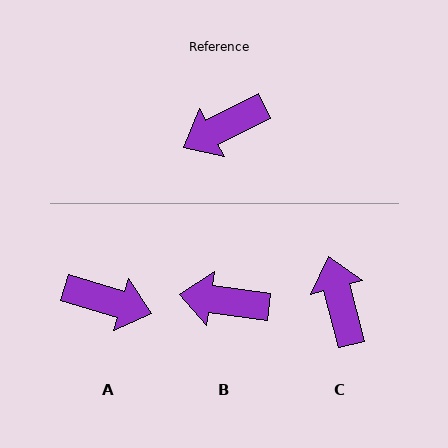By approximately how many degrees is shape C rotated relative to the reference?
Approximately 102 degrees clockwise.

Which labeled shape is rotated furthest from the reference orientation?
A, about 137 degrees away.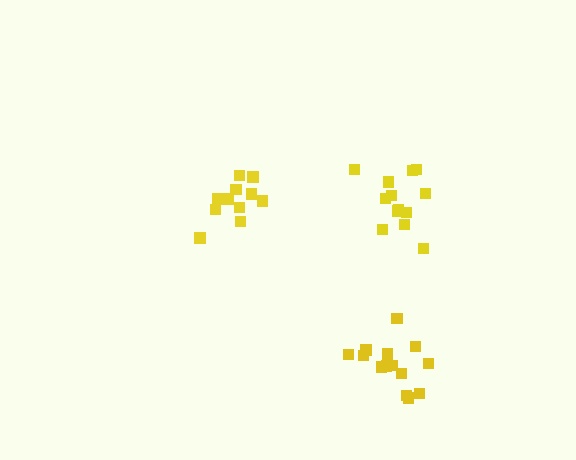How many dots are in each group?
Group 1: 14 dots, Group 2: 13 dots, Group 3: 11 dots (38 total).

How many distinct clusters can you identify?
There are 3 distinct clusters.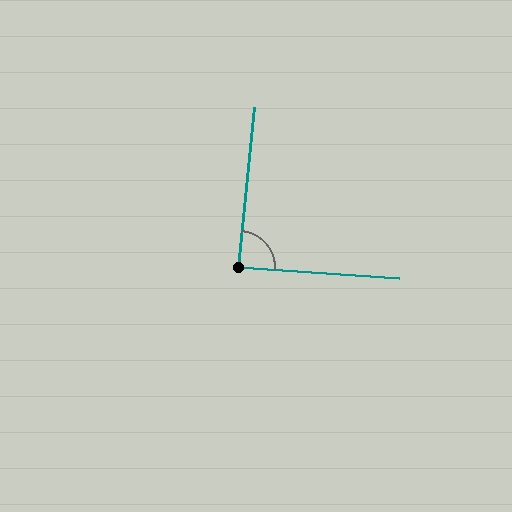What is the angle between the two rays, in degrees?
Approximately 88 degrees.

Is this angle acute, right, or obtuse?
It is approximately a right angle.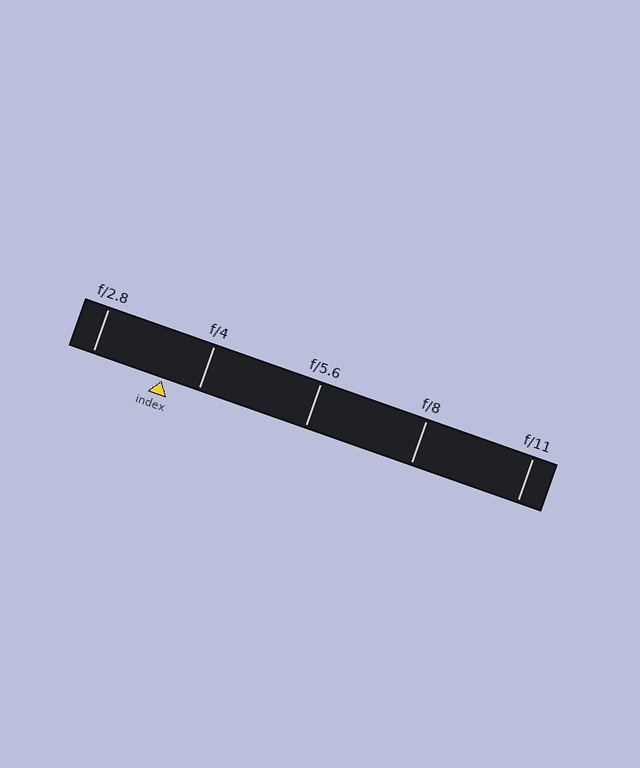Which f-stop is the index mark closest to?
The index mark is closest to f/4.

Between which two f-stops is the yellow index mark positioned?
The index mark is between f/2.8 and f/4.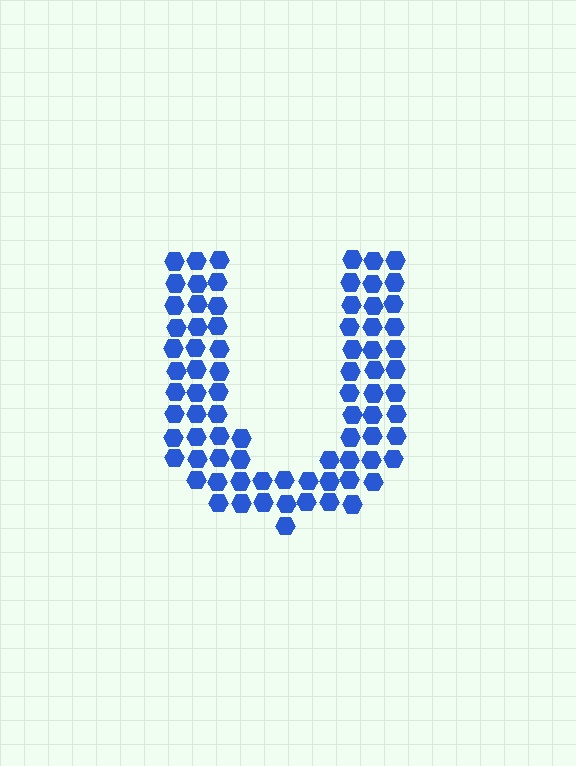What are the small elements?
The small elements are hexagons.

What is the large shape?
The large shape is the letter U.